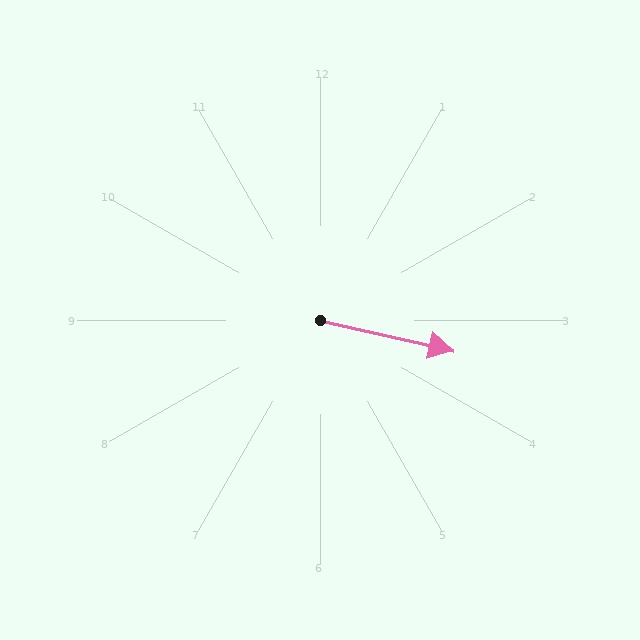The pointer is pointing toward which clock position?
Roughly 3 o'clock.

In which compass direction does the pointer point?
East.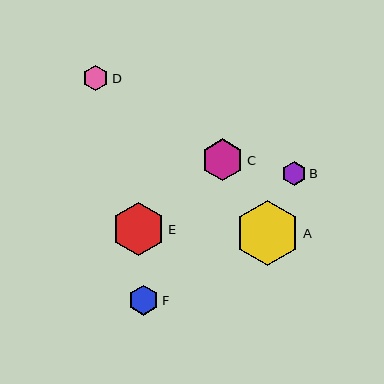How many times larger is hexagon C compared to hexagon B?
Hexagon C is approximately 1.7 times the size of hexagon B.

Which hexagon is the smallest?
Hexagon B is the smallest with a size of approximately 24 pixels.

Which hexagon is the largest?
Hexagon A is the largest with a size of approximately 65 pixels.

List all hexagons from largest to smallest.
From largest to smallest: A, E, C, F, D, B.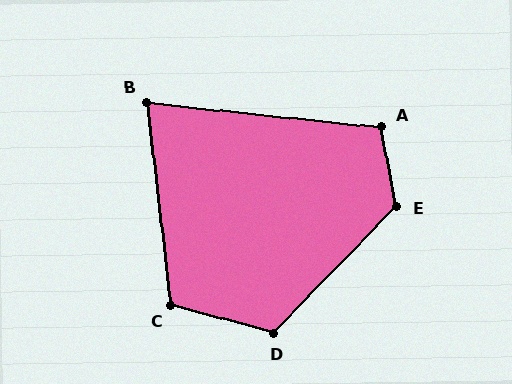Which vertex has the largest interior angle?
E, at approximately 125 degrees.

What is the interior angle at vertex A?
Approximately 107 degrees (obtuse).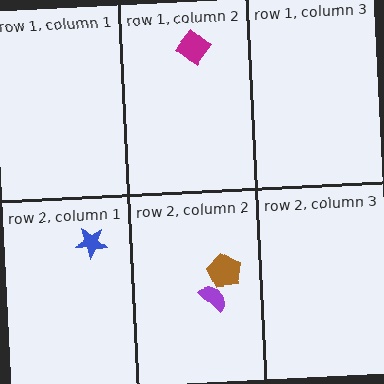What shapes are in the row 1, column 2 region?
The magenta diamond.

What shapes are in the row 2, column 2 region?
The purple semicircle, the brown pentagon.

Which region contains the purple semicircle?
The row 2, column 2 region.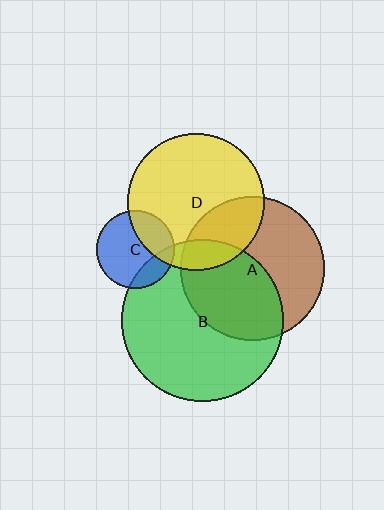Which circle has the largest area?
Circle B (green).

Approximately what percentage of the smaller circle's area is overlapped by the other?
Approximately 30%.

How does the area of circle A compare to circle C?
Approximately 3.5 times.